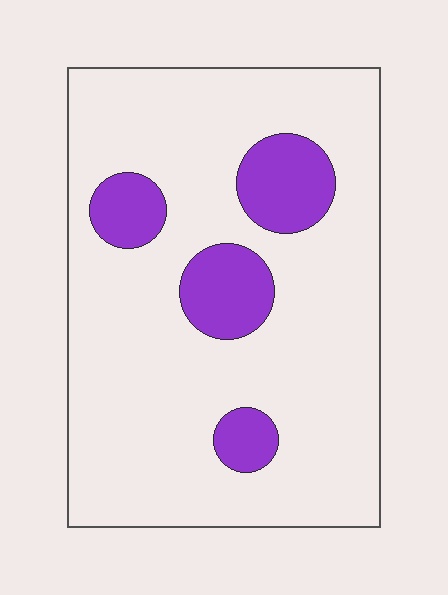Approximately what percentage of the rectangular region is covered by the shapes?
Approximately 15%.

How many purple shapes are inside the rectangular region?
4.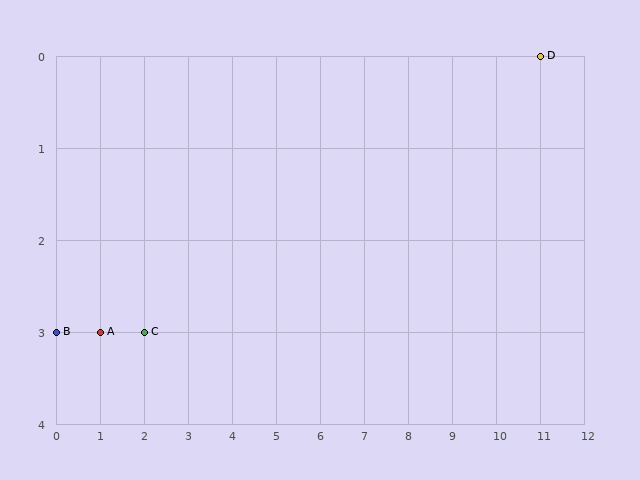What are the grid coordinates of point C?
Point C is at grid coordinates (2, 3).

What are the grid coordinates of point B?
Point B is at grid coordinates (0, 3).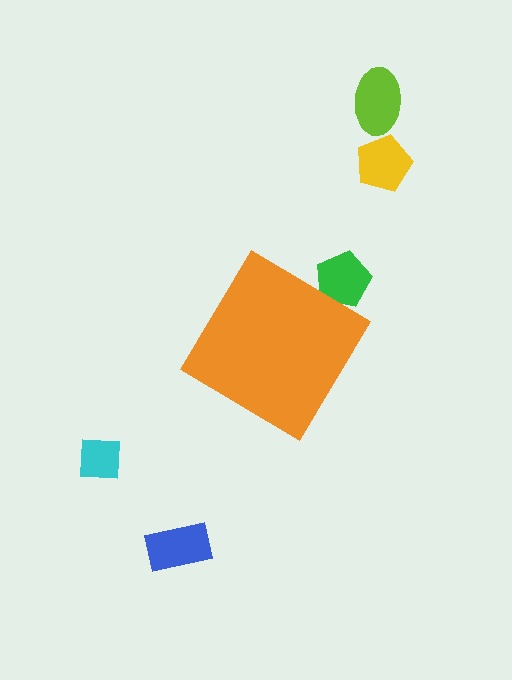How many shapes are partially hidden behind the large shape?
1 shape is partially hidden.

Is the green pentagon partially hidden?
Yes, the green pentagon is partially hidden behind the orange diamond.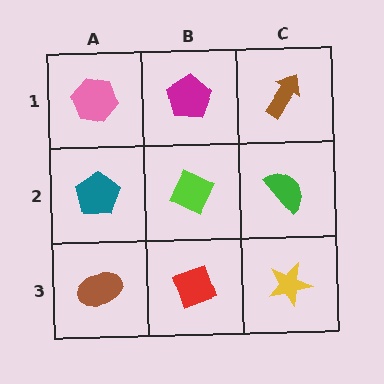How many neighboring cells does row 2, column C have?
3.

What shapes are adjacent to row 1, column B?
A lime diamond (row 2, column B), a pink hexagon (row 1, column A), a brown arrow (row 1, column C).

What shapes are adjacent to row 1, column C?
A green semicircle (row 2, column C), a magenta pentagon (row 1, column B).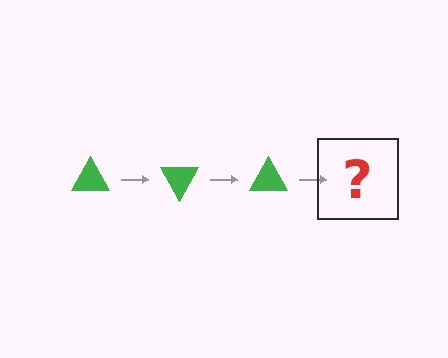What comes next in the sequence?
The next element should be a green triangle rotated 180 degrees.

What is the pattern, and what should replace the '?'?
The pattern is that the triangle rotates 60 degrees each step. The '?' should be a green triangle rotated 180 degrees.